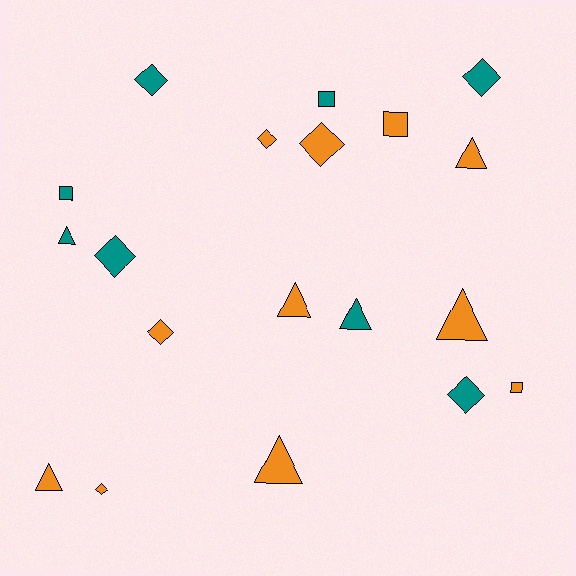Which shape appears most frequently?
Diamond, with 8 objects.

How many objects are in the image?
There are 19 objects.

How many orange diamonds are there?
There are 4 orange diamonds.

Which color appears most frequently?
Orange, with 11 objects.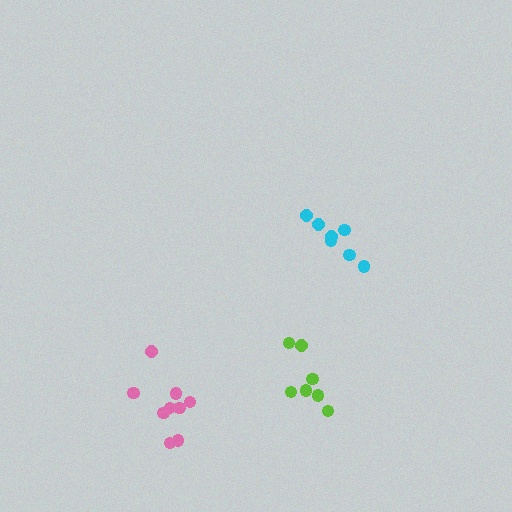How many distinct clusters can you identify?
There are 3 distinct clusters.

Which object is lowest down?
The pink cluster is bottommost.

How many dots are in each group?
Group 1: 7 dots, Group 2: 7 dots, Group 3: 9 dots (23 total).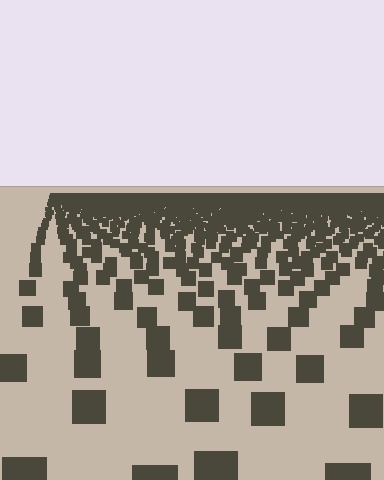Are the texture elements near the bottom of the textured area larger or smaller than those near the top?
Larger. Near the bottom, elements are closer to the viewer and appear at a bigger on-screen size.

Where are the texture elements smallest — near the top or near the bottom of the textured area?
Near the top.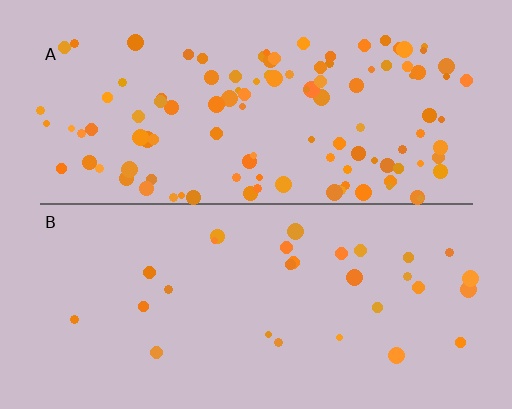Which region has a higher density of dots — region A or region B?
A (the top).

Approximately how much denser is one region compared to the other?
Approximately 4.0× — region A over region B.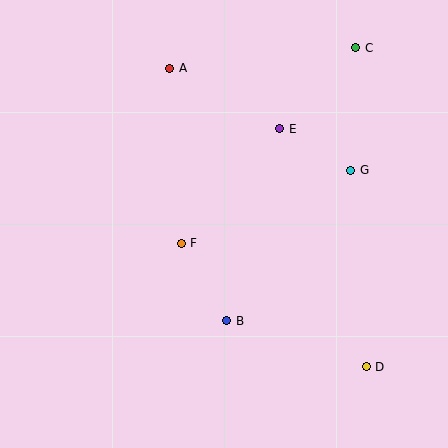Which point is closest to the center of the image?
Point F at (181, 243) is closest to the center.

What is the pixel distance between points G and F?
The distance between G and F is 184 pixels.